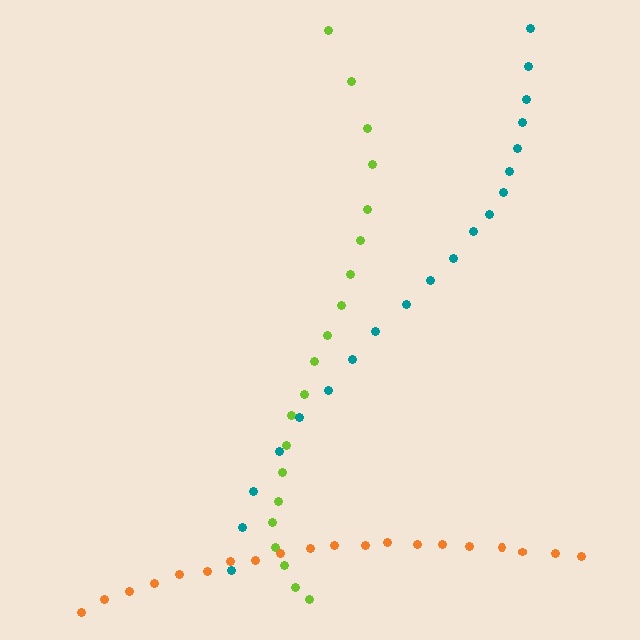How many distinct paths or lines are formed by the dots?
There are 3 distinct paths.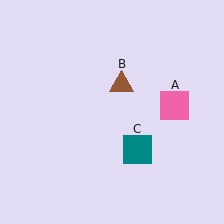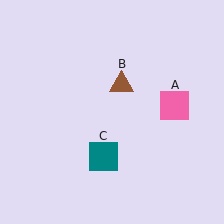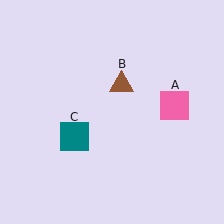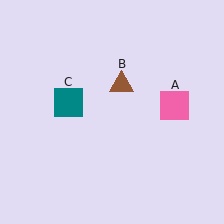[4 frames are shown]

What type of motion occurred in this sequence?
The teal square (object C) rotated clockwise around the center of the scene.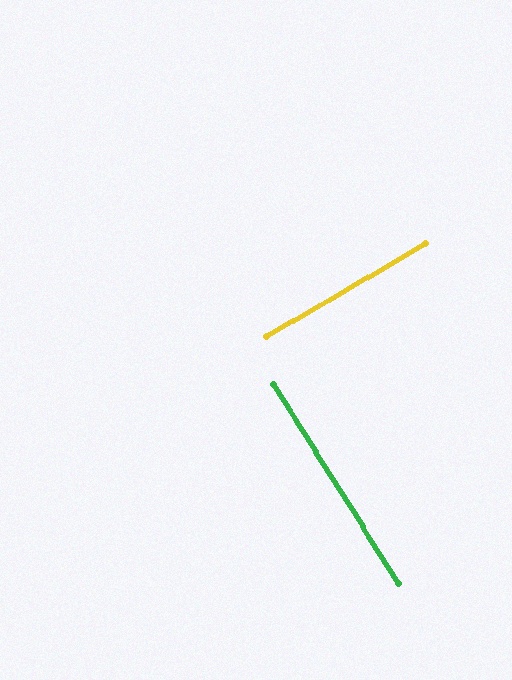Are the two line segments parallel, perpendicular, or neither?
Perpendicular — they meet at approximately 88°.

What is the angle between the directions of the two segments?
Approximately 88 degrees.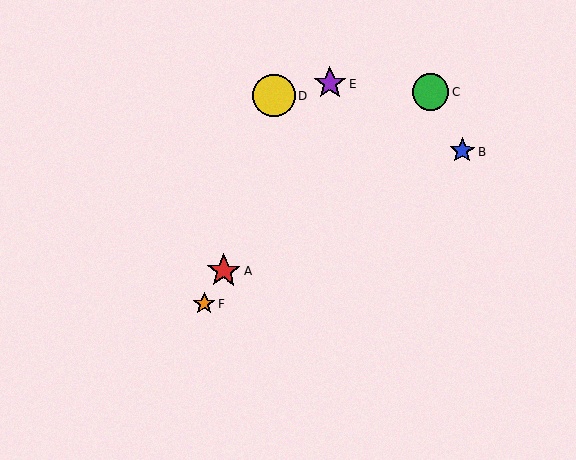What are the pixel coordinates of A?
Object A is at (223, 271).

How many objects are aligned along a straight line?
3 objects (A, E, F) are aligned along a straight line.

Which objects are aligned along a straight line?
Objects A, E, F are aligned along a straight line.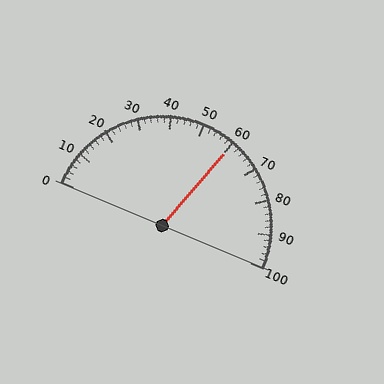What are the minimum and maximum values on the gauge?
The gauge ranges from 0 to 100.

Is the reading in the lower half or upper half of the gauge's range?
The reading is in the upper half of the range (0 to 100).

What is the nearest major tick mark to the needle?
The nearest major tick mark is 60.